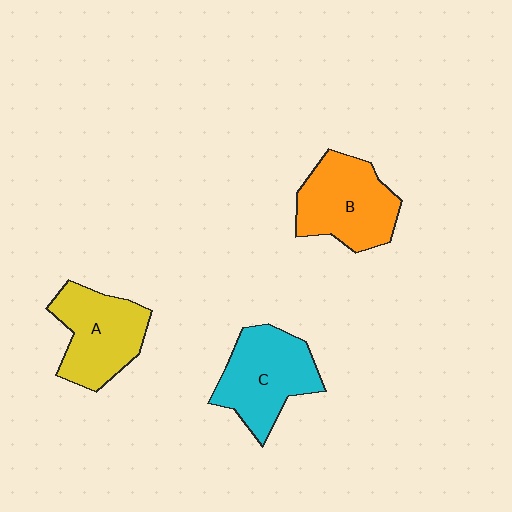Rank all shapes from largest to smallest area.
From largest to smallest: C (cyan), B (orange), A (yellow).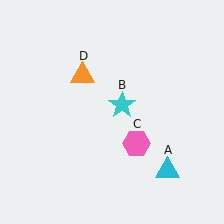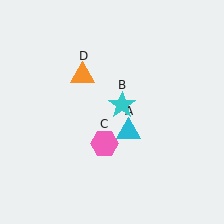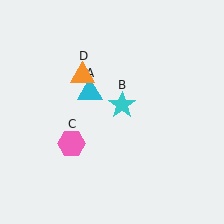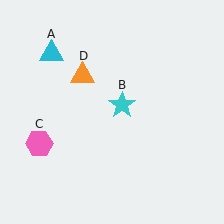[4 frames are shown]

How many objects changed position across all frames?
2 objects changed position: cyan triangle (object A), pink hexagon (object C).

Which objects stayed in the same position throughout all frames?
Cyan star (object B) and orange triangle (object D) remained stationary.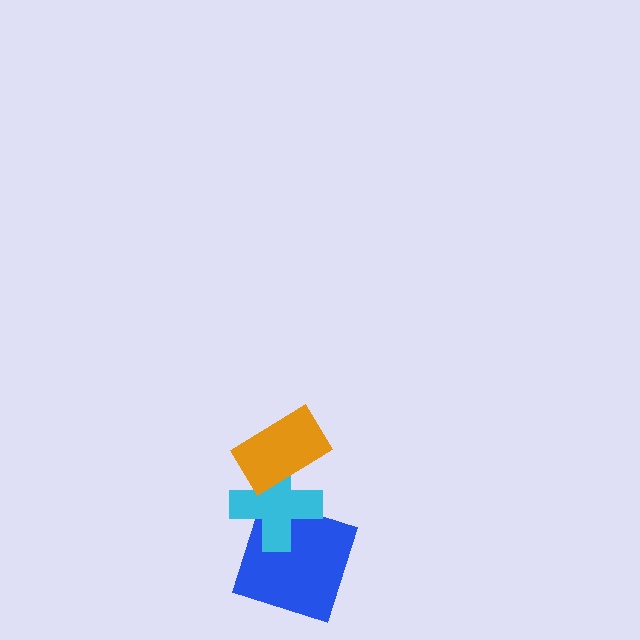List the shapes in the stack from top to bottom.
From top to bottom: the orange rectangle, the cyan cross, the blue square.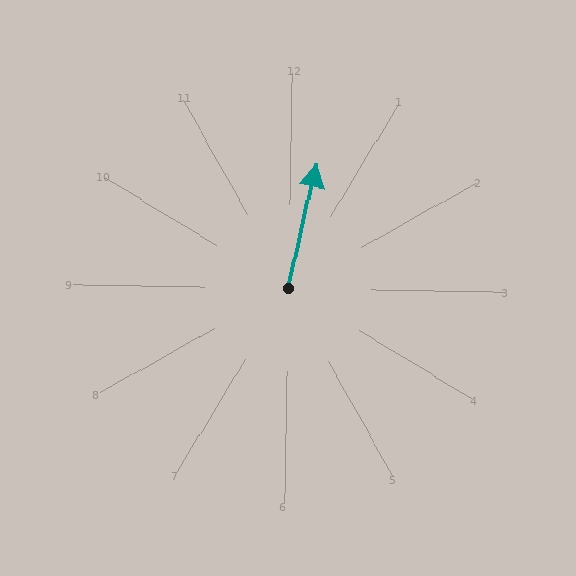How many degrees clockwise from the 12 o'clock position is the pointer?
Approximately 12 degrees.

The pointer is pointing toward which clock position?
Roughly 12 o'clock.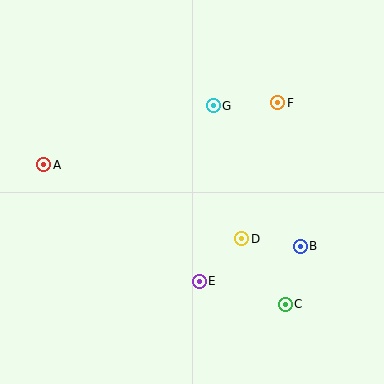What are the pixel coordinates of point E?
Point E is at (199, 281).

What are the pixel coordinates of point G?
Point G is at (213, 106).